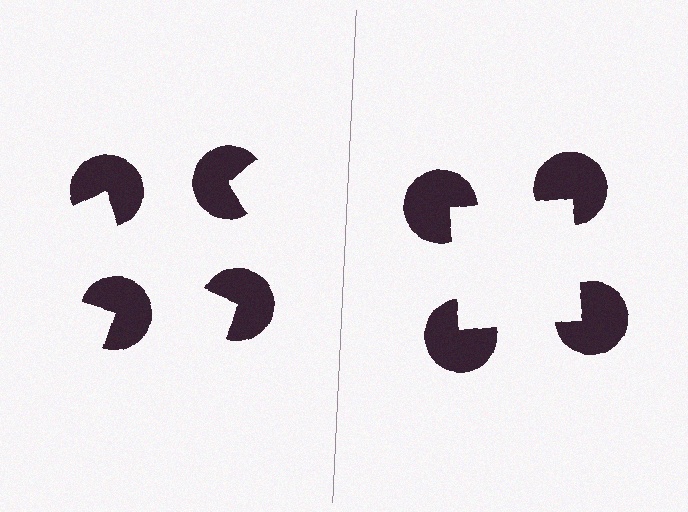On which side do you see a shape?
An illusory square appears on the right side. On the left side the wedge cuts are rotated, so no coherent shape forms.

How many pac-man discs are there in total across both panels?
8 — 4 on each side.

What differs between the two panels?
The pac-man discs are positioned identically on both sides; only the wedge orientations differ. On the right they align to a square; on the left they are misaligned.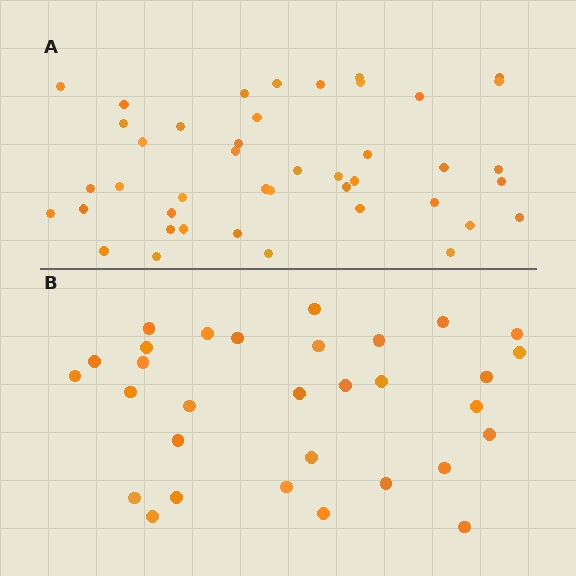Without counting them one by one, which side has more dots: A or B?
Region A (the top region) has more dots.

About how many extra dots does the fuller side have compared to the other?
Region A has roughly 12 or so more dots than region B.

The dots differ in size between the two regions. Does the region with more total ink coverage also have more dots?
No. Region B has more total ink coverage because its dots are larger, but region A actually contains more individual dots. Total area can be misleading — the number of items is what matters here.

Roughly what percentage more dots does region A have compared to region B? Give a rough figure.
About 40% more.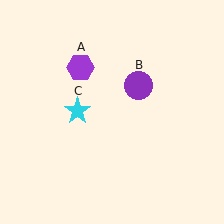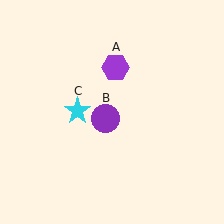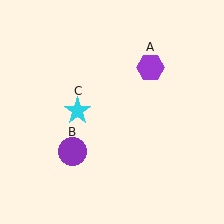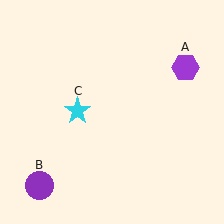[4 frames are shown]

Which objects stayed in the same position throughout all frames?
Cyan star (object C) remained stationary.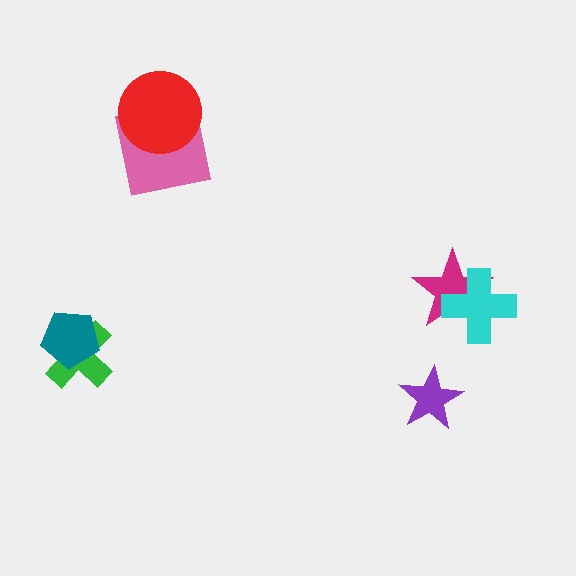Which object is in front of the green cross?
The teal pentagon is in front of the green cross.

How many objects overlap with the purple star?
0 objects overlap with the purple star.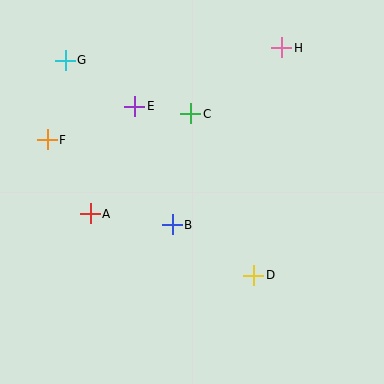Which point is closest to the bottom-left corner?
Point A is closest to the bottom-left corner.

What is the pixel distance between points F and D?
The distance between F and D is 247 pixels.